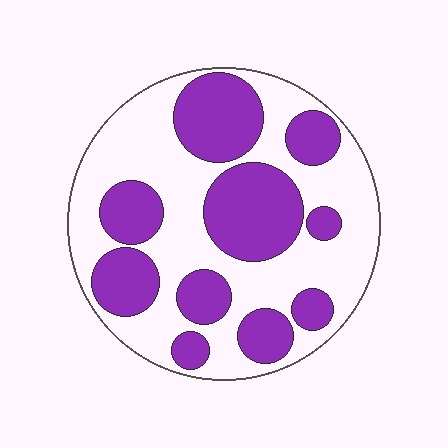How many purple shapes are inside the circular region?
10.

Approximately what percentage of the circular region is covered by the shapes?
Approximately 40%.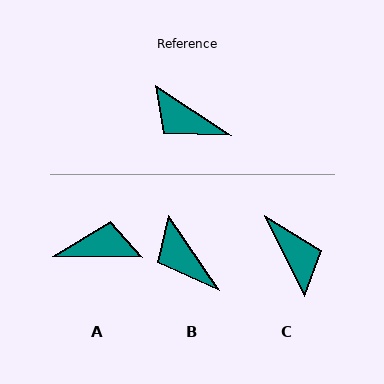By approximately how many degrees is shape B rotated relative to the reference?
Approximately 23 degrees clockwise.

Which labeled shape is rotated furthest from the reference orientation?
C, about 149 degrees away.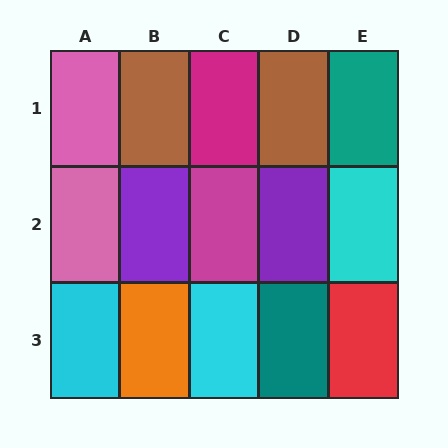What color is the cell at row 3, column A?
Cyan.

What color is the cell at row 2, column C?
Magenta.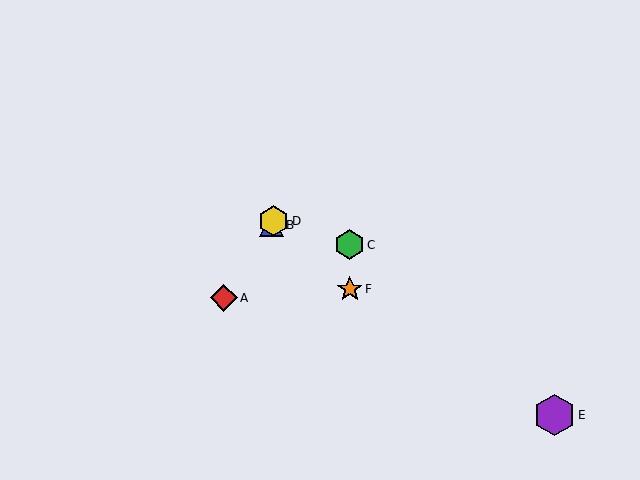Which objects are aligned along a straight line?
Objects A, B, D are aligned along a straight line.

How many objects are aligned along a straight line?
3 objects (A, B, D) are aligned along a straight line.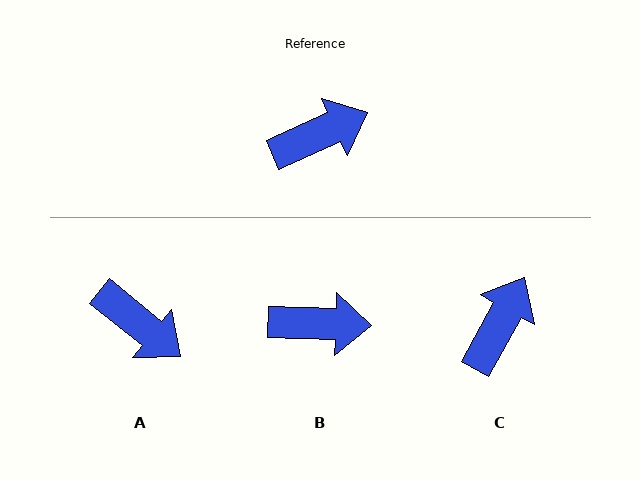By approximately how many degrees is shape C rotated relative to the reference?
Approximately 37 degrees counter-clockwise.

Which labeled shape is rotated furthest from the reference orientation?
A, about 63 degrees away.